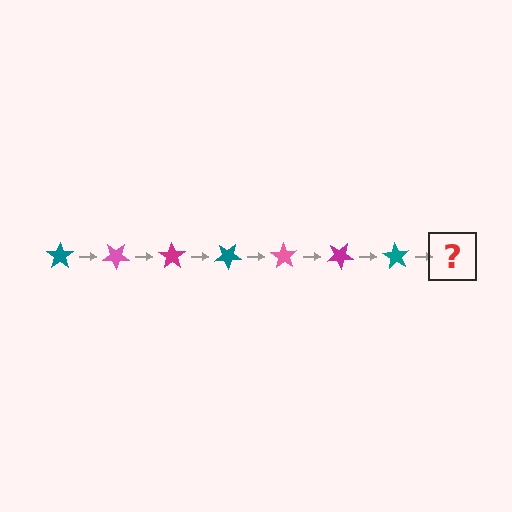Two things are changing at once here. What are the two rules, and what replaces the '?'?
The two rules are that it rotates 35 degrees each step and the color cycles through teal, pink, and magenta. The '?' should be a pink star, rotated 245 degrees from the start.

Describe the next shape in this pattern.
It should be a pink star, rotated 245 degrees from the start.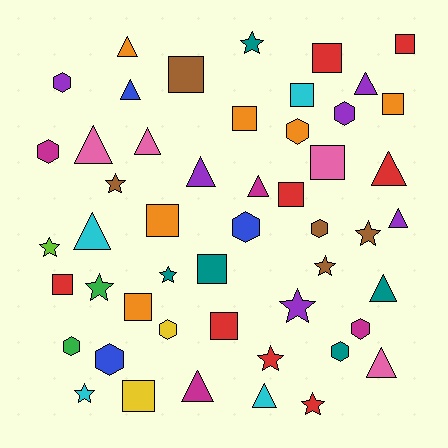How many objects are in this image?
There are 50 objects.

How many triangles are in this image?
There are 14 triangles.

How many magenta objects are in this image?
There are 4 magenta objects.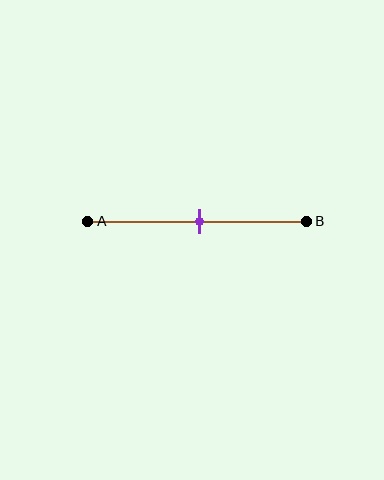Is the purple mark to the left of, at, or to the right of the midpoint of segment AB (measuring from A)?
The purple mark is approximately at the midpoint of segment AB.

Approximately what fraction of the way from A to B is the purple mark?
The purple mark is approximately 50% of the way from A to B.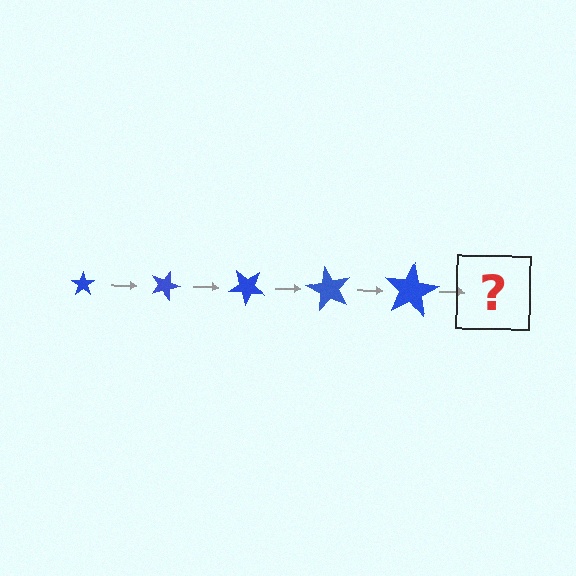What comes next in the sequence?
The next element should be a star, larger than the previous one and rotated 100 degrees from the start.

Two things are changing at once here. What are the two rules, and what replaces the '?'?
The two rules are that the star grows larger each step and it rotates 20 degrees each step. The '?' should be a star, larger than the previous one and rotated 100 degrees from the start.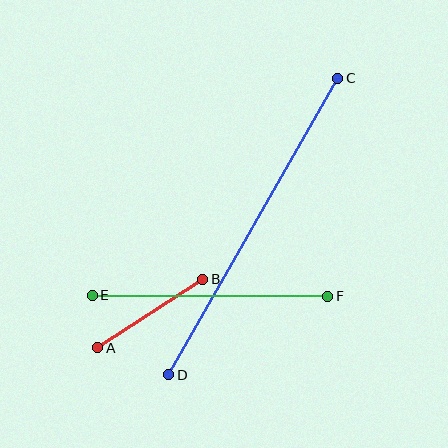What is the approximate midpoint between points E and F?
The midpoint is at approximately (210, 296) pixels.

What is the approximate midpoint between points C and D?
The midpoint is at approximately (253, 226) pixels.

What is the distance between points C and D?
The distance is approximately 341 pixels.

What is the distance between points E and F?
The distance is approximately 236 pixels.